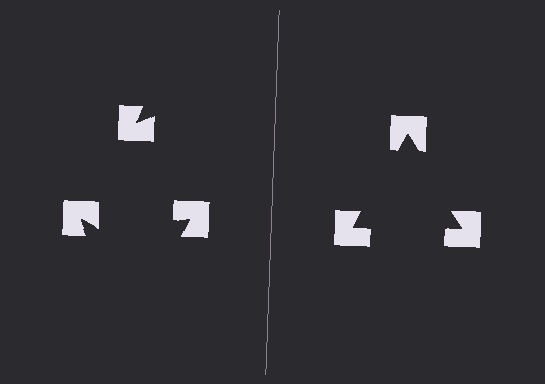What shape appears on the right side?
An illusory triangle.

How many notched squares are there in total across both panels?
6 — 3 on each side.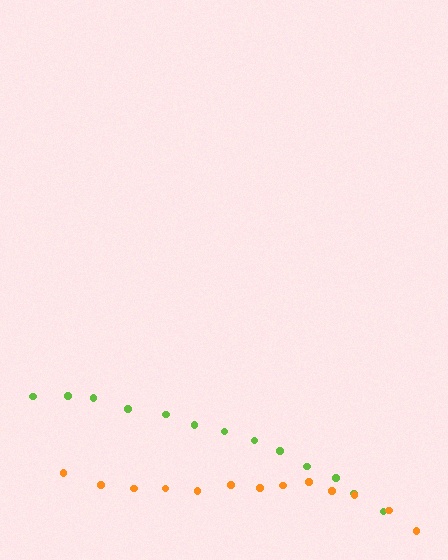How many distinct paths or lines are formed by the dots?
There are 2 distinct paths.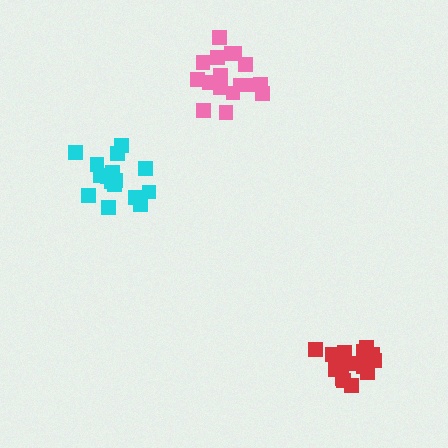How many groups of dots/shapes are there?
There are 3 groups.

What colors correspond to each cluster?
The clusters are colored: pink, red, cyan.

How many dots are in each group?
Group 1: 18 dots, Group 2: 17 dots, Group 3: 16 dots (51 total).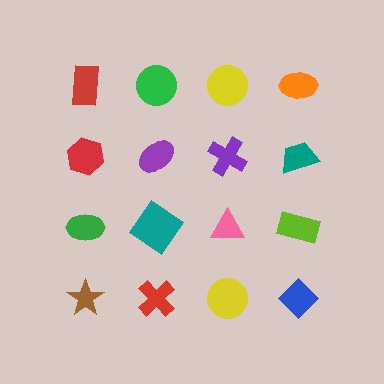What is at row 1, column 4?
An orange ellipse.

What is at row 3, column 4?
A lime rectangle.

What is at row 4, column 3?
A yellow circle.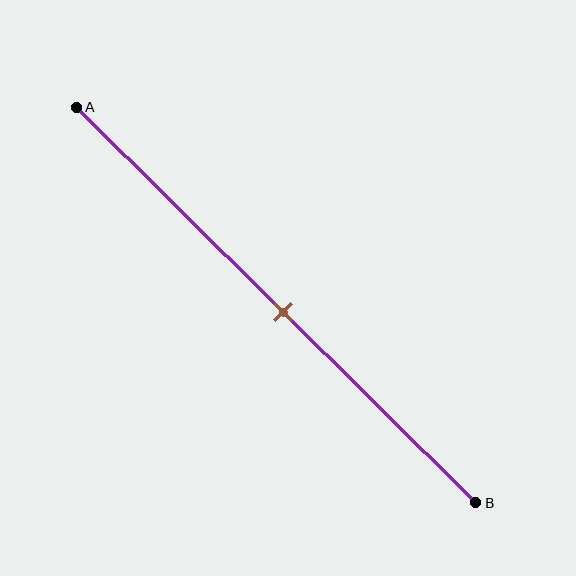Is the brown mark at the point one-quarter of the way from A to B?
No, the mark is at about 50% from A, not at the 25% one-quarter point.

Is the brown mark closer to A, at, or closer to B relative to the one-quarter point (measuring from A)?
The brown mark is closer to point B than the one-quarter point of segment AB.